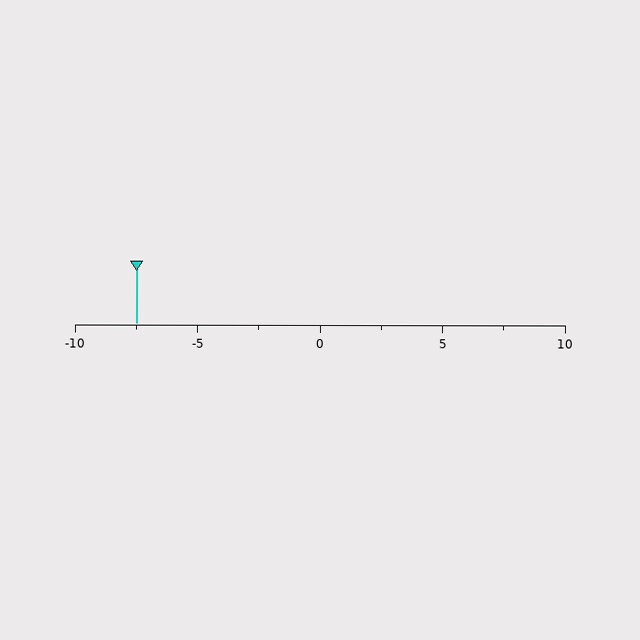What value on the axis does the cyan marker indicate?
The marker indicates approximately -7.5.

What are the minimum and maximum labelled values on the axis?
The axis runs from -10 to 10.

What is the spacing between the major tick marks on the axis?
The major ticks are spaced 5 apart.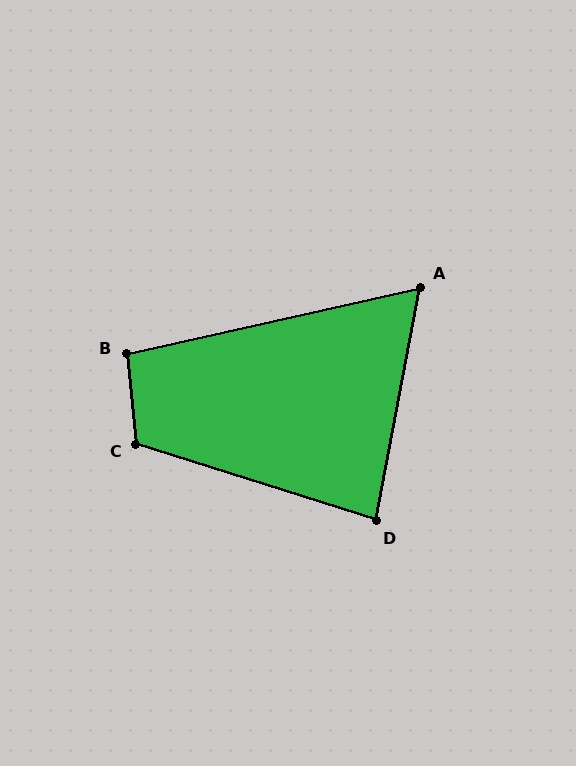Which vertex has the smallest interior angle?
A, at approximately 67 degrees.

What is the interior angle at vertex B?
Approximately 97 degrees (obtuse).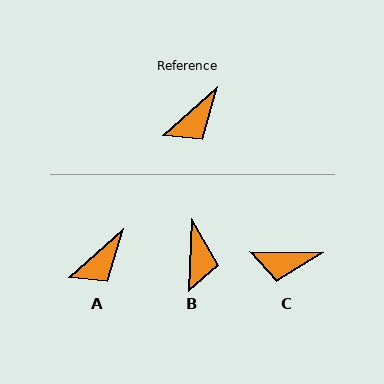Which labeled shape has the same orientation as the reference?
A.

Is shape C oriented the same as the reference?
No, it is off by about 42 degrees.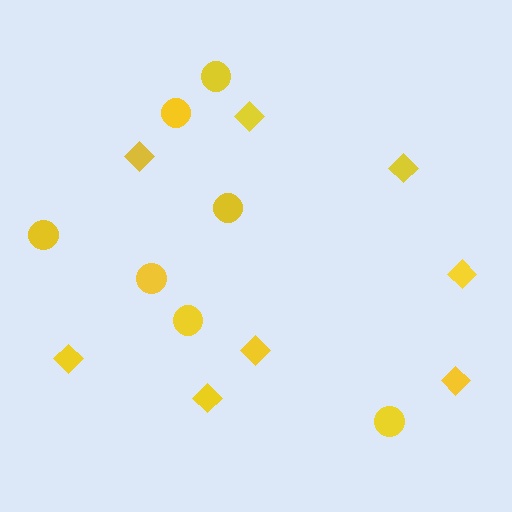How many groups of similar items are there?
There are 2 groups: one group of diamonds (8) and one group of circles (7).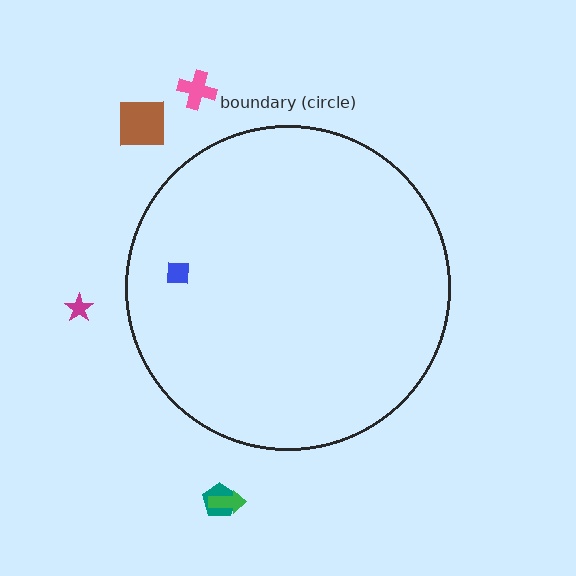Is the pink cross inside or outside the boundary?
Outside.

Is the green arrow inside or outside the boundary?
Outside.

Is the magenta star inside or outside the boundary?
Outside.